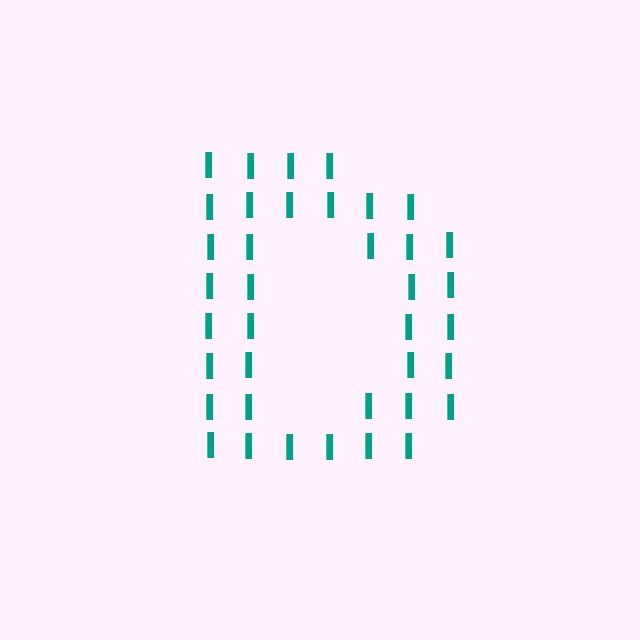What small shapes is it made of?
It is made of small letter I's.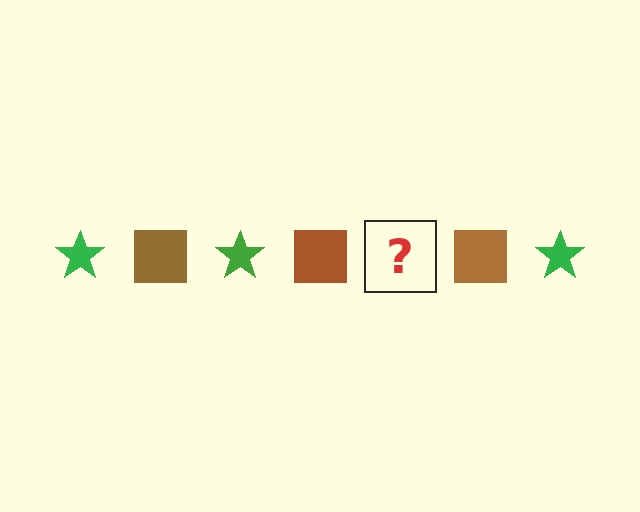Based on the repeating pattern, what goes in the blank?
The blank should be a green star.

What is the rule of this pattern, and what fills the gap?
The rule is that the pattern alternates between green star and brown square. The gap should be filled with a green star.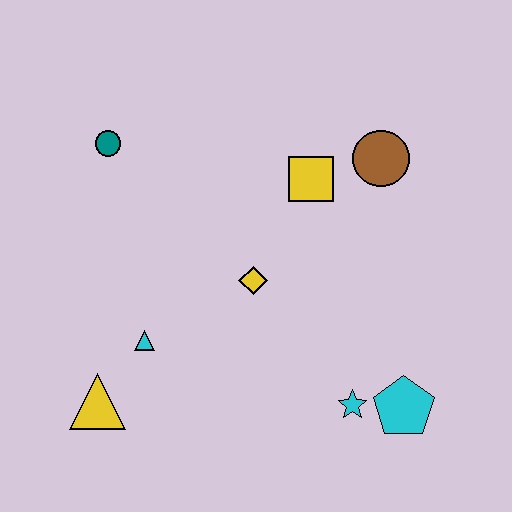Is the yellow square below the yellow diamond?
No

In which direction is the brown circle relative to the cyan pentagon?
The brown circle is above the cyan pentagon.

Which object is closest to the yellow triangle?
The cyan triangle is closest to the yellow triangle.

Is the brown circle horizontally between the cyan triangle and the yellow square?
No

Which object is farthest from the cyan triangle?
The brown circle is farthest from the cyan triangle.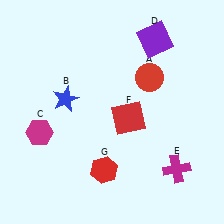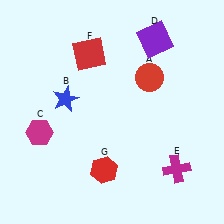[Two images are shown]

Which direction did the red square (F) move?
The red square (F) moved up.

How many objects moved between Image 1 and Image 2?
1 object moved between the two images.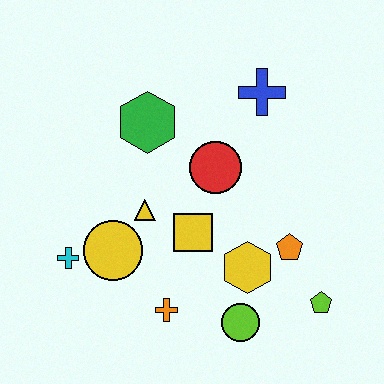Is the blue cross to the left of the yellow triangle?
No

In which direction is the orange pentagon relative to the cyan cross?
The orange pentagon is to the right of the cyan cross.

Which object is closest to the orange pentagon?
The yellow hexagon is closest to the orange pentagon.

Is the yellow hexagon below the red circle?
Yes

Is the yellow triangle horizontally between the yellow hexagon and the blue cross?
No